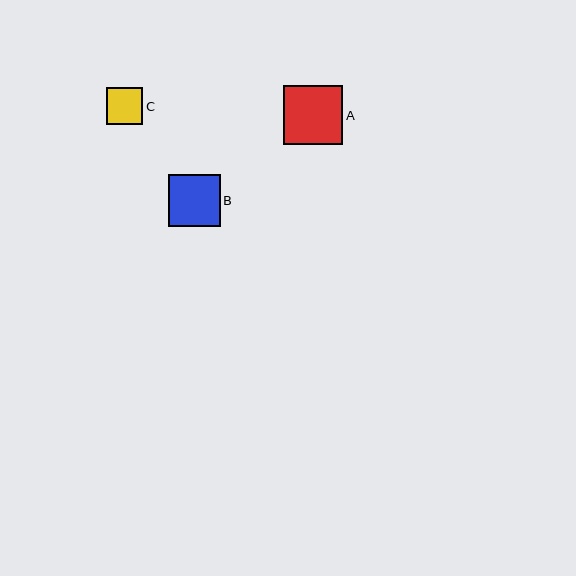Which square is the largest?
Square A is the largest with a size of approximately 59 pixels.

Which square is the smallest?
Square C is the smallest with a size of approximately 37 pixels.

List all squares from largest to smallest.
From largest to smallest: A, B, C.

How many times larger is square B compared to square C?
Square B is approximately 1.4 times the size of square C.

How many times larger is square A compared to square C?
Square A is approximately 1.6 times the size of square C.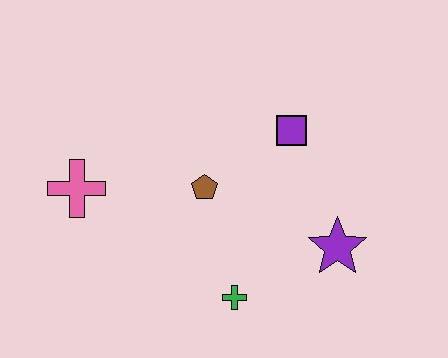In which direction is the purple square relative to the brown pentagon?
The purple square is to the right of the brown pentagon.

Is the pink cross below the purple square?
Yes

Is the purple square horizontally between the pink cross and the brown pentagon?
No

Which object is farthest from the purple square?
The pink cross is farthest from the purple square.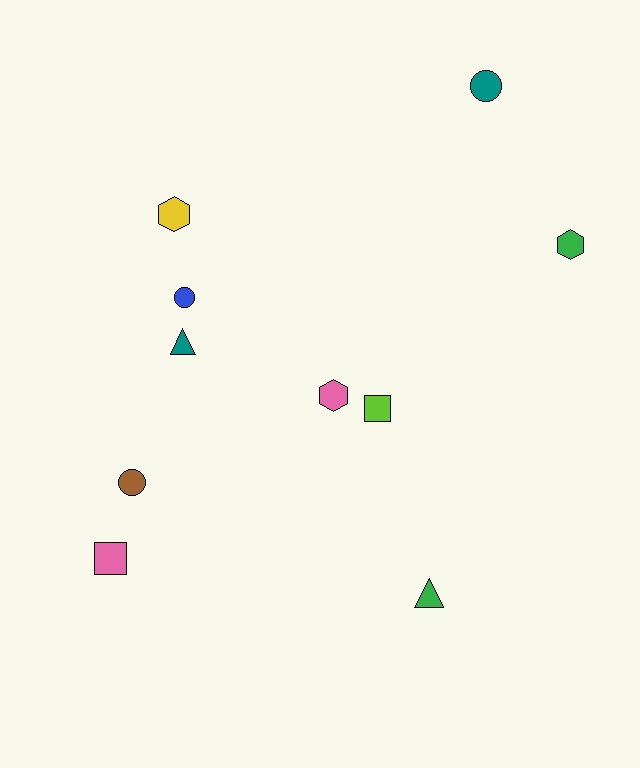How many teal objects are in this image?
There are 2 teal objects.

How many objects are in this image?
There are 10 objects.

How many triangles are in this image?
There are 2 triangles.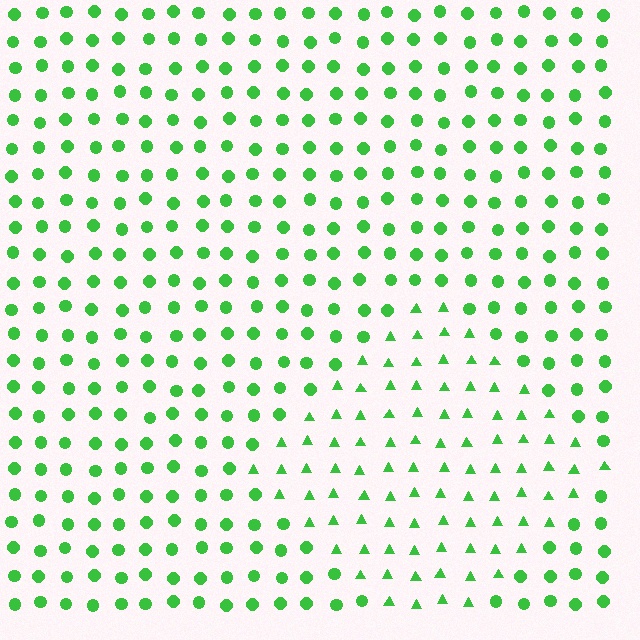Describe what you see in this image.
The image is filled with small green elements arranged in a uniform grid. A diamond-shaped region contains triangles, while the surrounding area contains circles. The boundary is defined purely by the change in element shape.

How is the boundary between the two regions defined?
The boundary is defined by a change in element shape: triangles inside vs. circles outside. All elements share the same color and spacing.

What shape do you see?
I see a diamond.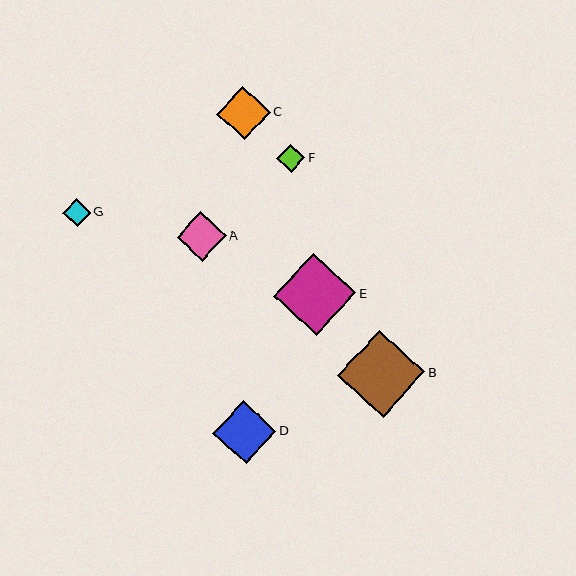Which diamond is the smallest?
Diamond G is the smallest with a size of approximately 28 pixels.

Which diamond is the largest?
Diamond B is the largest with a size of approximately 87 pixels.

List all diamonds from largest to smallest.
From largest to smallest: B, E, D, C, A, F, G.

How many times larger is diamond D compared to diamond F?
Diamond D is approximately 2.2 times the size of diamond F.